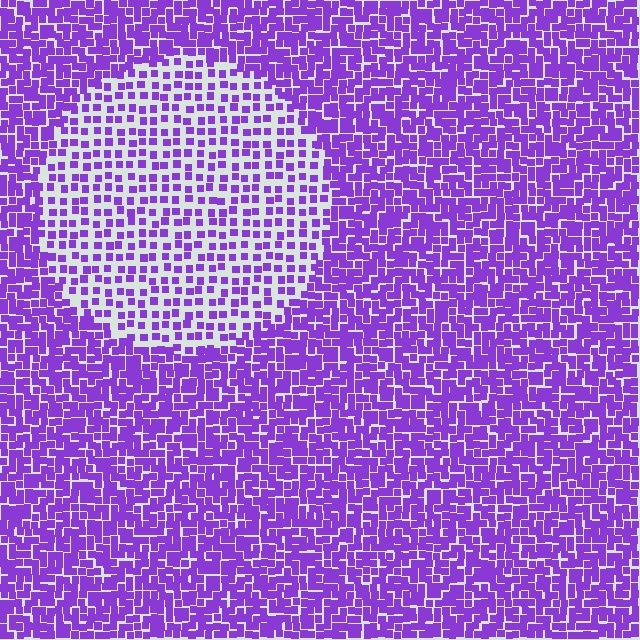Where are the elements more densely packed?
The elements are more densely packed outside the circle boundary.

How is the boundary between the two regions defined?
The boundary is defined by a change in element density (approximately 2.1x ratio). All elements are the same color, size, and shape.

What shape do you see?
I see a circle.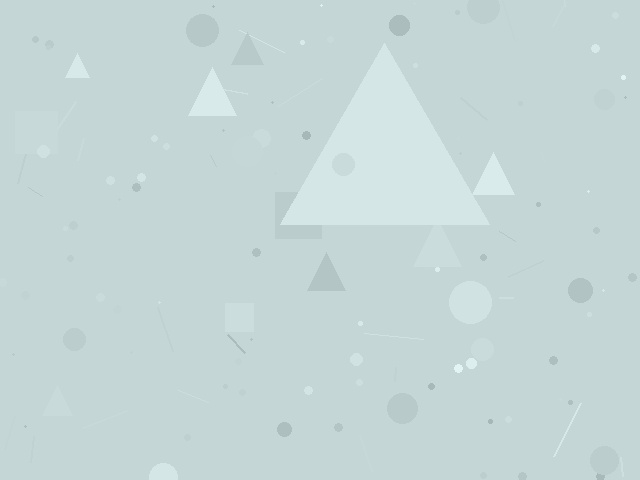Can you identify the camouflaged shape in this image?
The camouflaged shape is a triangle.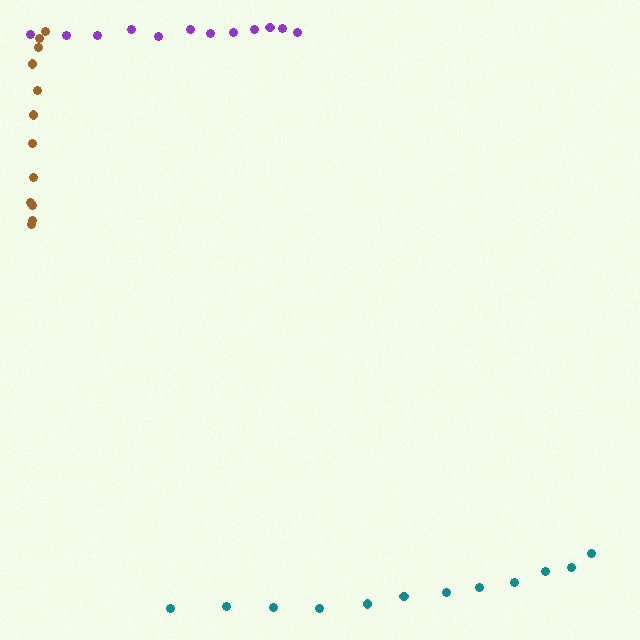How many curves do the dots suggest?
There are 3 distinct paths.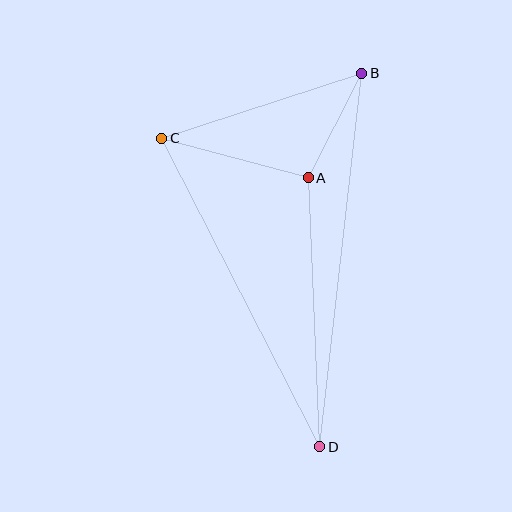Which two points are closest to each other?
Points A and B are closest to each other.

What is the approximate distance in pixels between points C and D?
The distance between C and D is approximately 346 pixels.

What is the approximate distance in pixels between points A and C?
The distance between A and C is approximately 152 pixels.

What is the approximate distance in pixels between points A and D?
The distance between A and D is approximately 269 pixels.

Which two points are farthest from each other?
Points B and D are farthest from each other.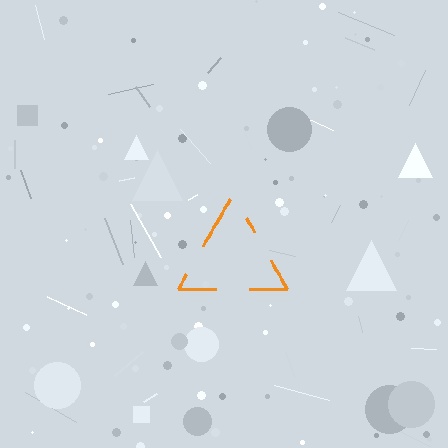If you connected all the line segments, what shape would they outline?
They would outline a triangle.